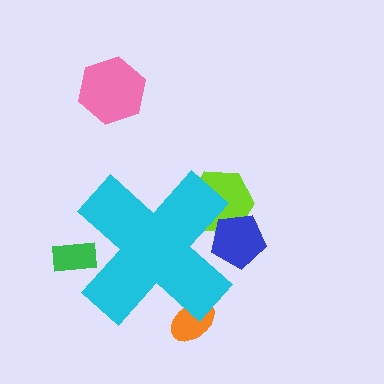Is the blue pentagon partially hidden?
Yes, the blue pentagon is partially hidden behind the cyan cross.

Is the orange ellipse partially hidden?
Yes, the orange ellipse is partially hidden behind the cyan cross.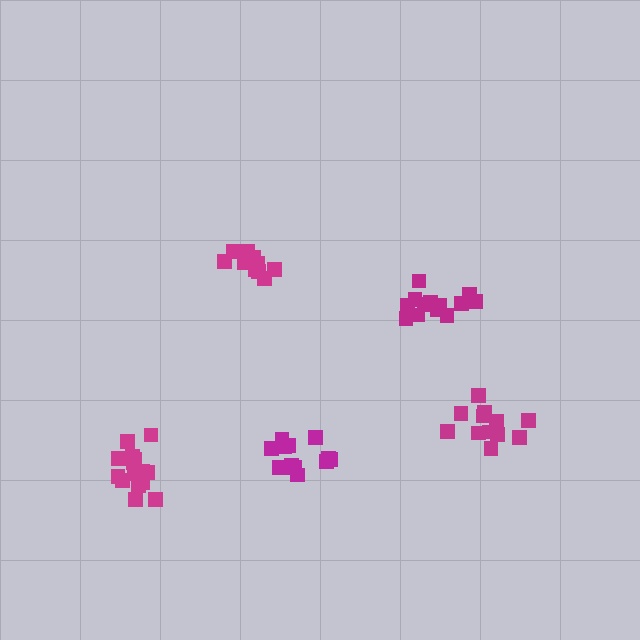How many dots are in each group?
Group 1: 10 dots, Group 2: 13 dots, Group 3: 15 dots, Group 4: 12 dots, Group 5: 14 dots (64 total).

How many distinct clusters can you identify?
There are 5 distinct clusters.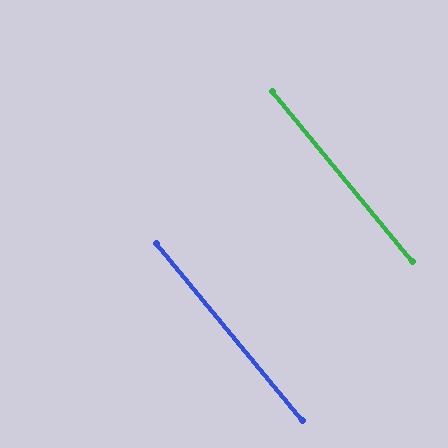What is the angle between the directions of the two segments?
Approximately 0 degrees.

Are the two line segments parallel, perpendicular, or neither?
Parallel — their directions differ by only 0.1°.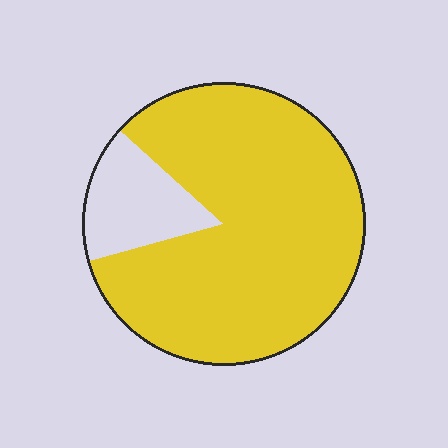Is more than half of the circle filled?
Yes.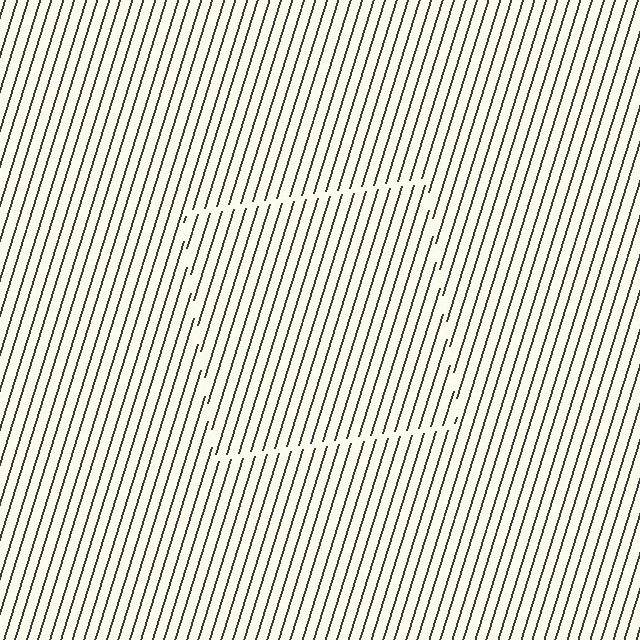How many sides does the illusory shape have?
4 sides — the line-ends trace a square.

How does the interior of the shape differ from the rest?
The interior of the shape contains the same grating, shifted by half a period — the contour is defined by the phase discontinuity where line-ends from the inner and outer gratings abut.